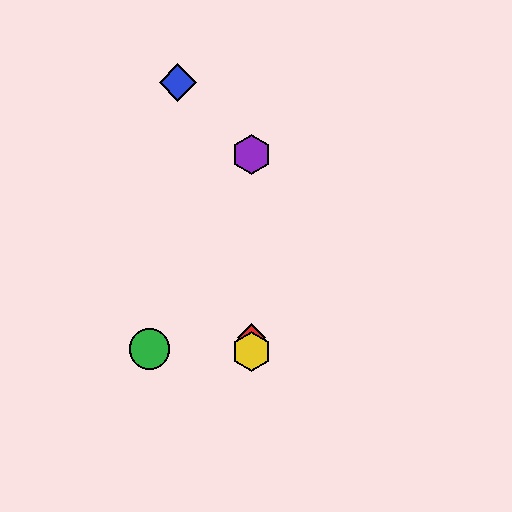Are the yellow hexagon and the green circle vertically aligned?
No, the yellow hexagon is at x≈252 and the green circle is at x≈149.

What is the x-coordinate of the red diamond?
The red diamond is at x≈252.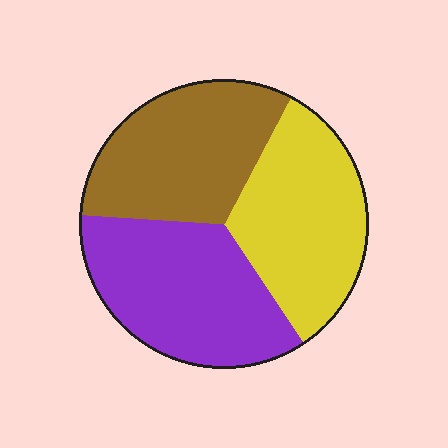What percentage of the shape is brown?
Brown covers around 30% of the shape.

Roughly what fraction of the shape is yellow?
Yellow covers about 35% of the shape.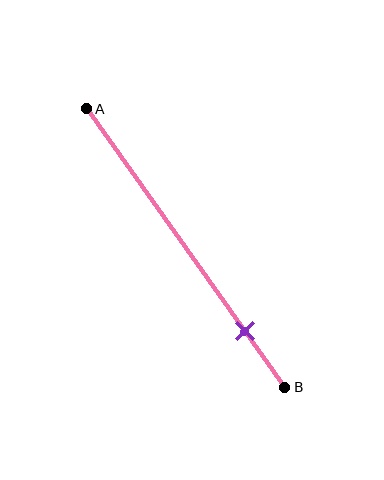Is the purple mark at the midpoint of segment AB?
No, the mark is at about 80% from A, not at the 50% midpoint.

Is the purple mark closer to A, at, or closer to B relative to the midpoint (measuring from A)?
The purple mark is closer to point B than the midpoint of segment AB.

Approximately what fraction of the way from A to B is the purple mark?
The purple mark is approximately 80% of the way from A to B.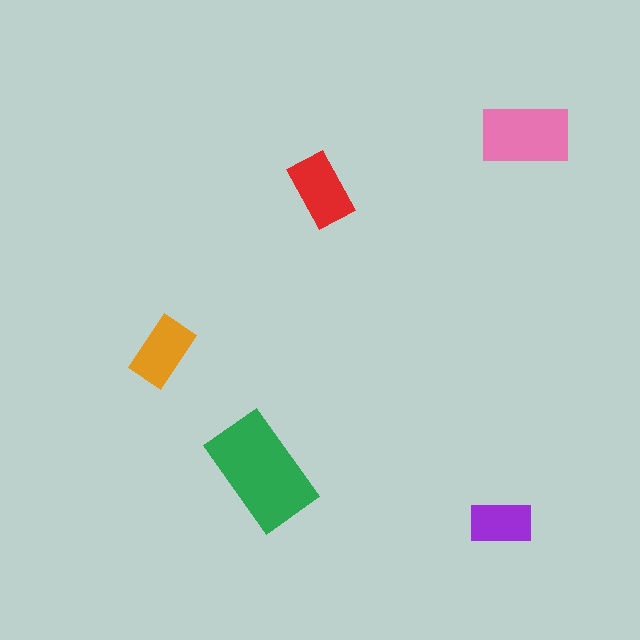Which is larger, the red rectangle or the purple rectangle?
The red one.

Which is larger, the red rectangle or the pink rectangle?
The pink one.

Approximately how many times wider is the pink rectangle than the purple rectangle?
About 1.5 times wider.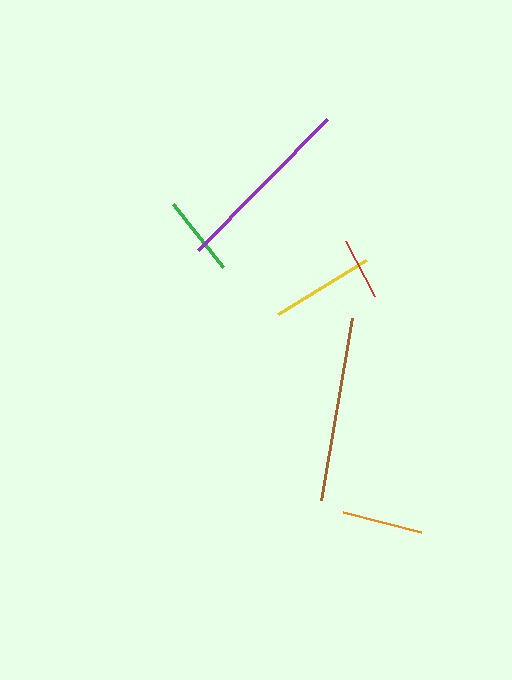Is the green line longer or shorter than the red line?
The green line is longer than the red line.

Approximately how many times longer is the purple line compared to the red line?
The purple line is approximately 2.9 times the length of the red line.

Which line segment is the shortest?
The red line is the shortest at approximately 63 pixels.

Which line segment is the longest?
The brown line is the longest at approximately 185 pixels.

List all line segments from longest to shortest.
From longest to shortest: brown, purple, yellow, orange, green, red.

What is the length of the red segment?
The red segment is approximately 63 pixels long.